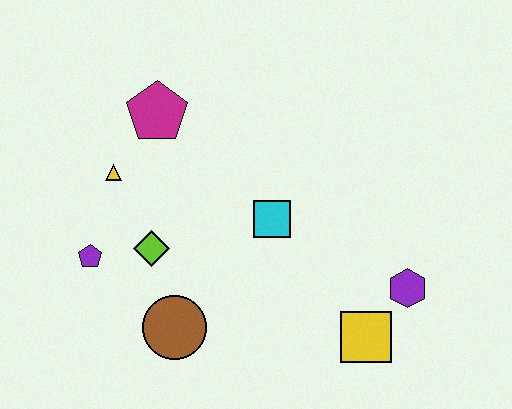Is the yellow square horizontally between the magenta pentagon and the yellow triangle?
No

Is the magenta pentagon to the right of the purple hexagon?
No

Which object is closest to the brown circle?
The lime diamond is closest to the brown circle.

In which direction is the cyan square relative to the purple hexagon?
The cyan square is to the left of the purple hexagon.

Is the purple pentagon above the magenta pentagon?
No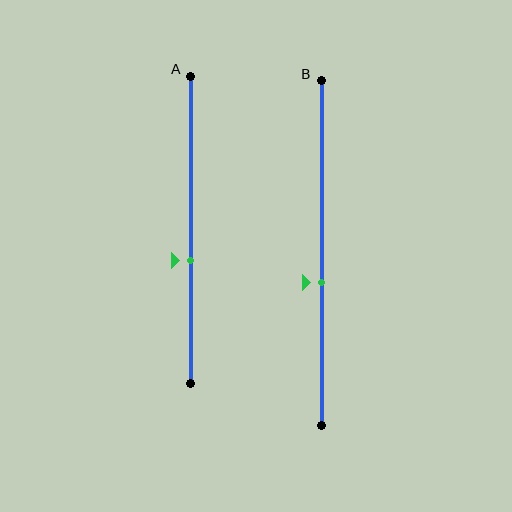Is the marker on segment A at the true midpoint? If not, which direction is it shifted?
No, the marker on segment A is shifted downward by about 10% of the segment length.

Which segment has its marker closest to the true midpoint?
Segment B has its marker closest to the true midpoint.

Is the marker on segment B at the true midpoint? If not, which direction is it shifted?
No, the marker on segment B is shifted downward by about 9% of the segment length.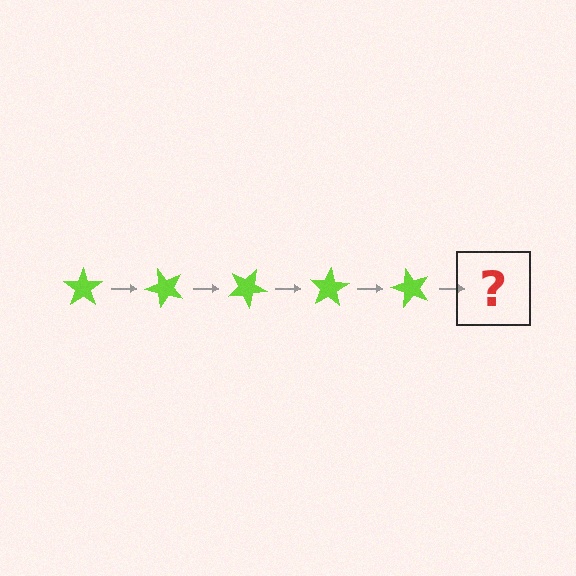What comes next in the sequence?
The next element should be a lime star rotated 250 degrees.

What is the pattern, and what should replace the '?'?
The pattern is that the star rotates 50 degrees each step. The '?' should be a lime star rotated 250 degrees.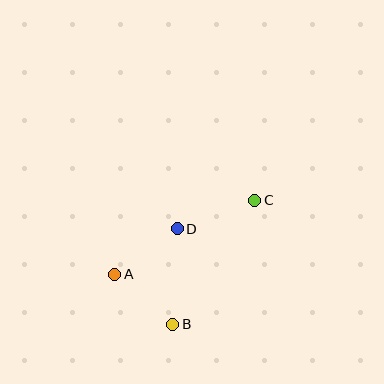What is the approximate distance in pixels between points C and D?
The distance between C and D is approximately 82 pixels.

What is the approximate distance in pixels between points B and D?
The distance between B and D is approximately 96 pixels.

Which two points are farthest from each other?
Points A and C are farthest from each other.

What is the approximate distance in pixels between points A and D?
The distance between A and D is approximately 78 pixels.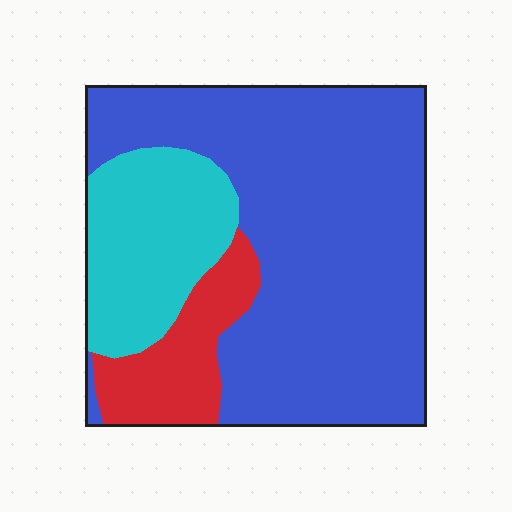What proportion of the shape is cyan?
Cyan takes up between a sixth and a third of the shape.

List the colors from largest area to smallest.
From largest to smallest: blue, cyan, red.